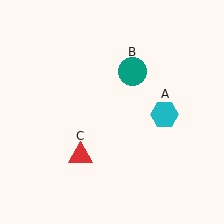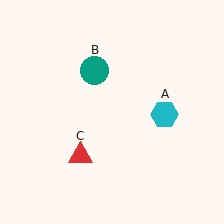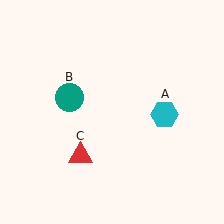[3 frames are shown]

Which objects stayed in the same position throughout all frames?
Cyan hexagon (object A) and red triangle (object C) remained stationary.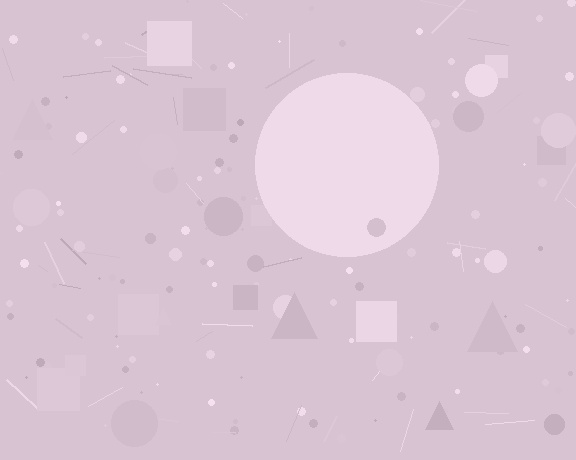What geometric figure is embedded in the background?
A circle is embedded in the background.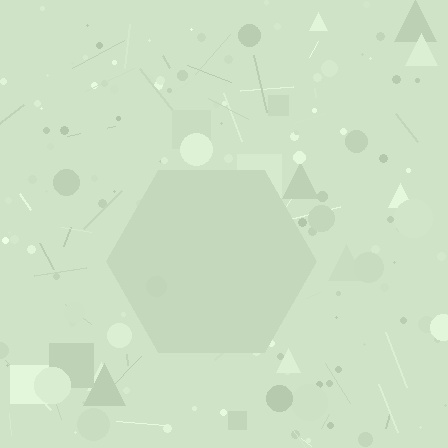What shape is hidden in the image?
A hexagon is hidden in the image.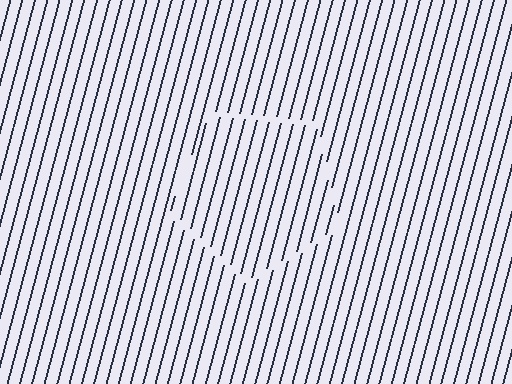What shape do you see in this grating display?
An illusory pentagon. The interior of the shape contains the same grating, shifted by half a period — the contour is defined by the phase discontinuity where line-ends from the inner and outer gratings abut.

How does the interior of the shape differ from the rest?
The interior of the shape contains the same grating, shifted by half a period — the contour is defined by the phase discontinuity where line-ends from the inner and outer gratings abut.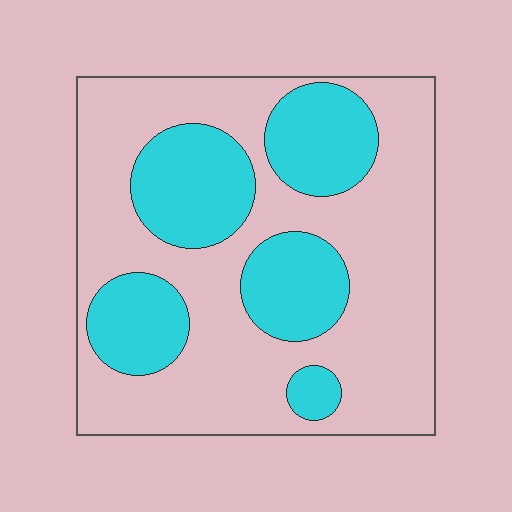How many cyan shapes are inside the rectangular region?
5.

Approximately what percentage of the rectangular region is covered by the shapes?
Approximately 35%.